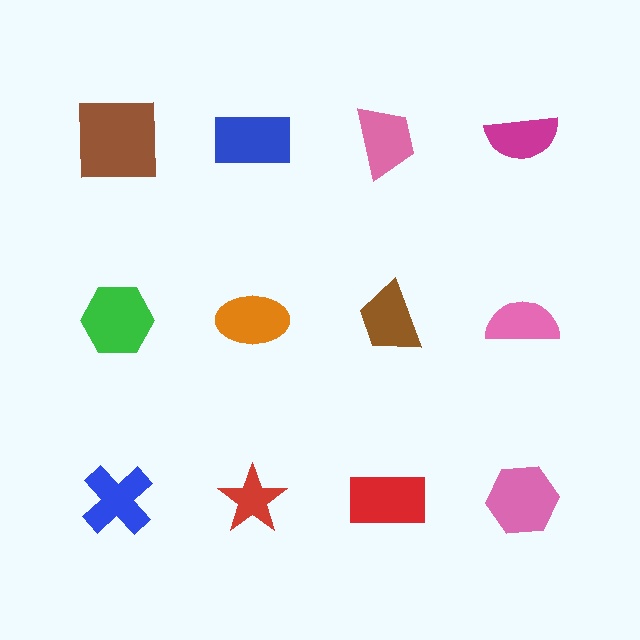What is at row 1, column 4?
A magenta semicircle.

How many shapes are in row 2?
4 shapes.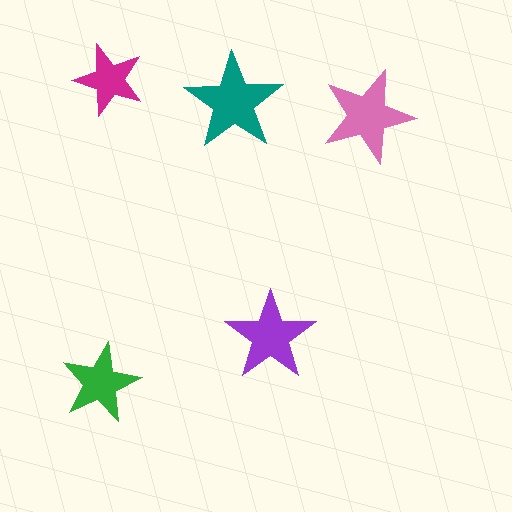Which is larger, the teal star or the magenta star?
The teal one.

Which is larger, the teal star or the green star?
The teal one.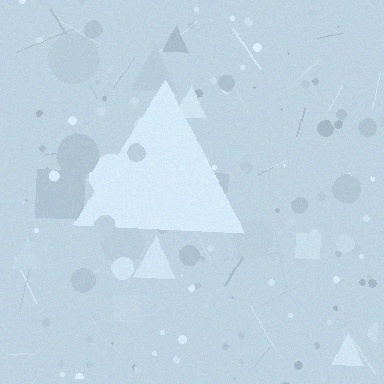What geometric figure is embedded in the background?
A triangle is embedded in the background.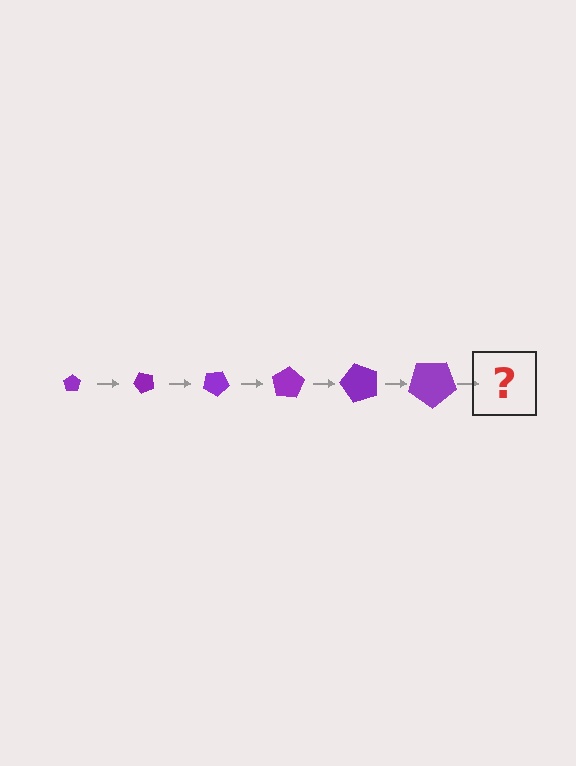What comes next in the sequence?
The next element should be a pentagon, larger than the previous one and rotated 300 degrees from the start.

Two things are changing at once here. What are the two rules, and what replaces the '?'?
The two rules are that the pentagon grows larger each step and it rotates 50 degrees each step. The '?' should be a pentagon, larger than the previous one and rotated 300 degrees from the start.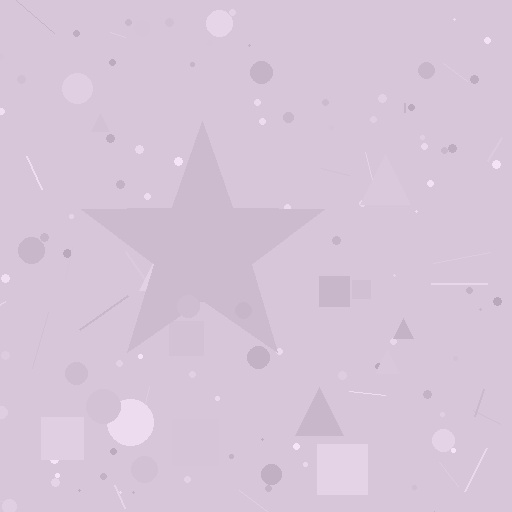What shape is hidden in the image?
A star is hidden in the image.